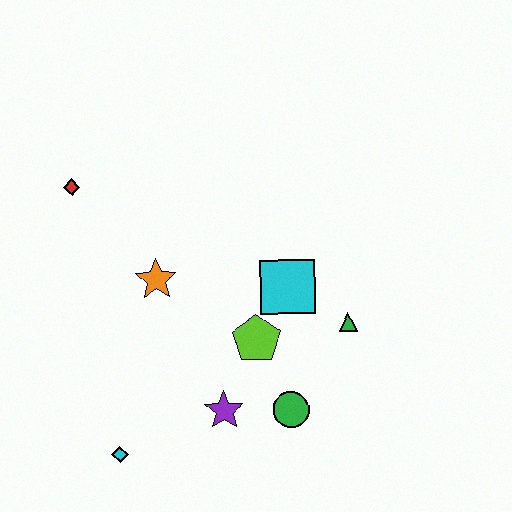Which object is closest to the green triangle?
The cyan square is closest to the green triangle.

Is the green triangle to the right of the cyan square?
Yes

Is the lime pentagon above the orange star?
No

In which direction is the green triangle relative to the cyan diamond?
The green triangle is to the right of the cyan diamond.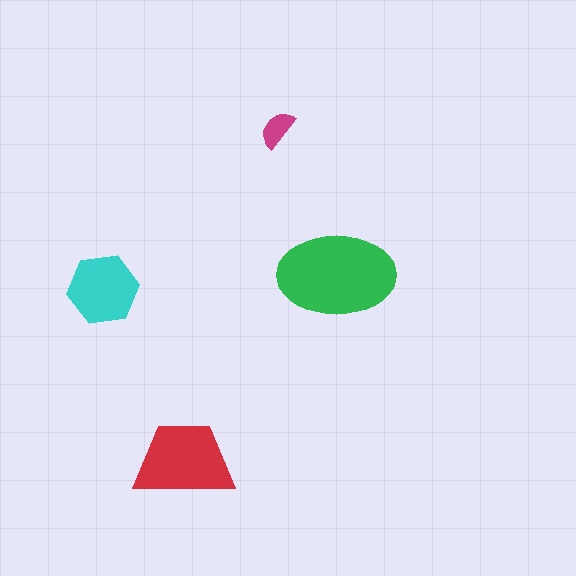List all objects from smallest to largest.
The magenta semicircle, the cyan hexagon, the red trapezoid, the green ellipse.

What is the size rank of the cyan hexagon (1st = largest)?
3rd.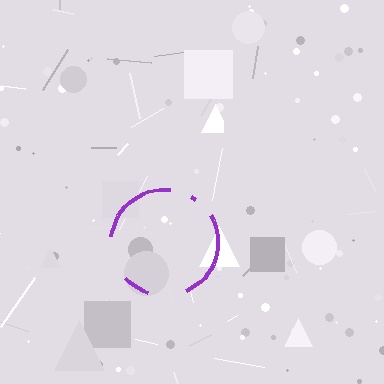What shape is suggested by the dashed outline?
The dashed outline suggests a circle.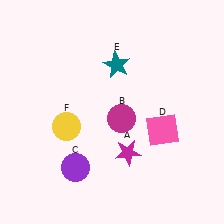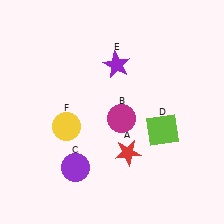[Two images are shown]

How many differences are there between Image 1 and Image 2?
There are 3 differences between the two images.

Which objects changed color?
A changed from magenta to red. D changed from pink to lime. E changed from teal to purple.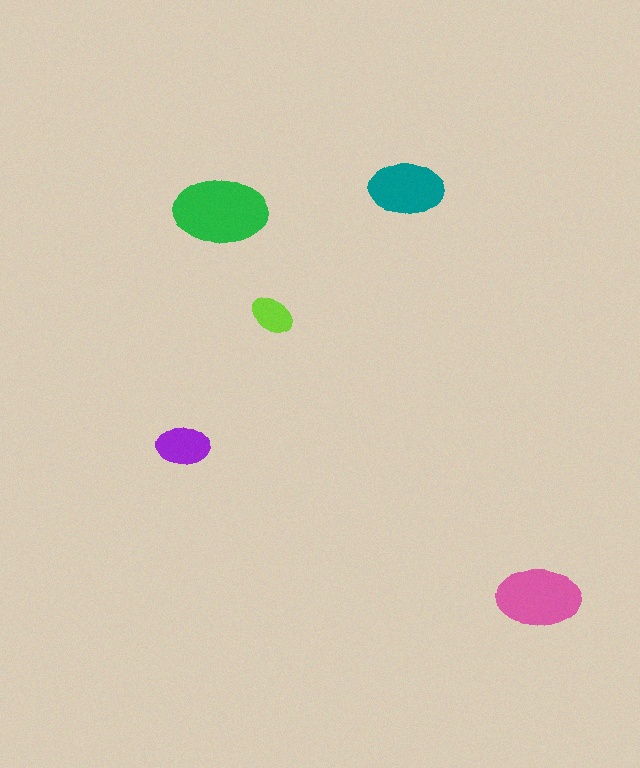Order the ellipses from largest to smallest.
the green one, the pink one, the teal one, the purple one, the lime one.